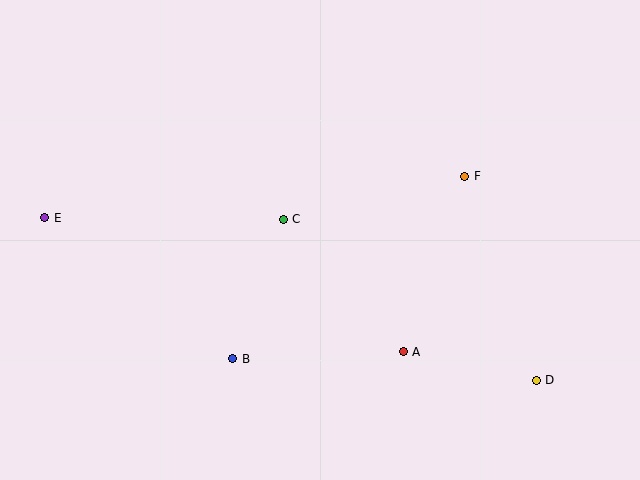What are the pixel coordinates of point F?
Point F is at (465, 176).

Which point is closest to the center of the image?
Point C at (283, 219) is closest to the center.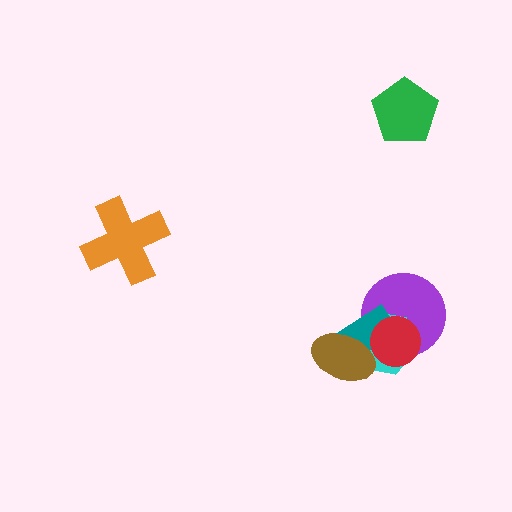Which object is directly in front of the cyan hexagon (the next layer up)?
The teal rectangle is directly in front of the cyan hexagon.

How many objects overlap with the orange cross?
0 objects overlap with the orange cross.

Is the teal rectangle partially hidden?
Yes, it is partially covered by another shape.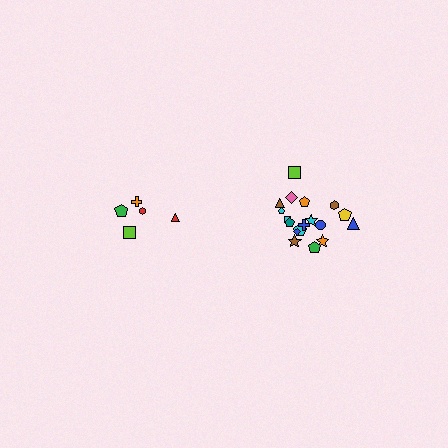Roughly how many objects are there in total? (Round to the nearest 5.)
Roughly 25 objects in total.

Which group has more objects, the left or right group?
The right group.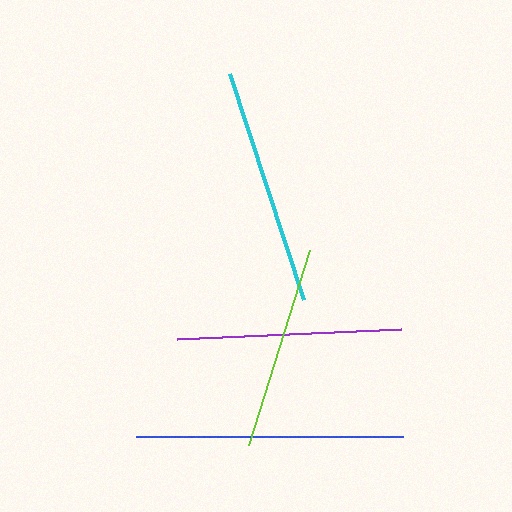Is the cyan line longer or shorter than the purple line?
The cyan line is longer than the purple line.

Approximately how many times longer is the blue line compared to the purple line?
The blue line is approximately 1.2 times the length of the purple line.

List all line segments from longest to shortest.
From longest to shortest: blue, cyan, purple, lime.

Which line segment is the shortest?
The lime line is the shortest at approximately 204 pixels.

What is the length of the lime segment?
The lime segment is approximately 204 pixels long.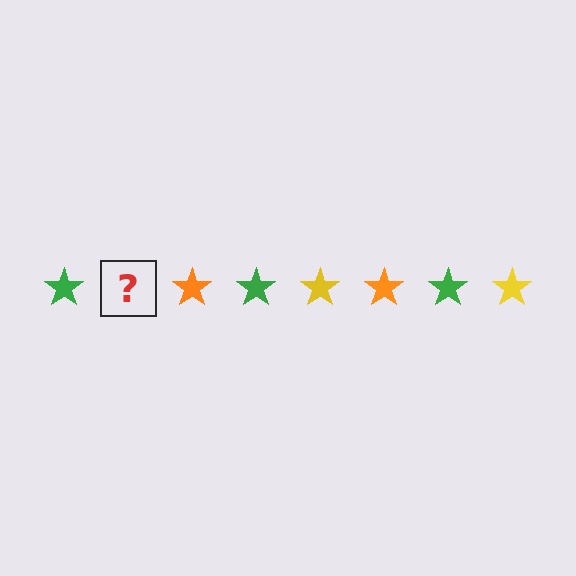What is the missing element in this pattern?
The missing element is a yellow star.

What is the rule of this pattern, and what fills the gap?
The rule is that the pattern cycles through green, yellow, orange stars. The gap should be filled with a yellow star.